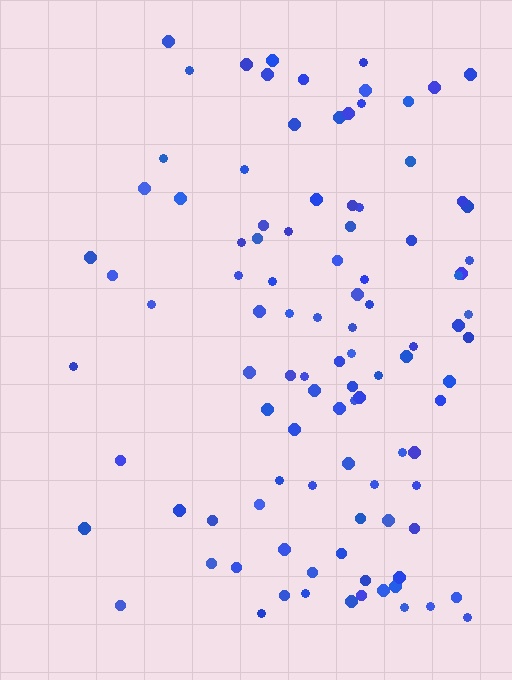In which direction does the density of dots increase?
From left to right, with the right side densest.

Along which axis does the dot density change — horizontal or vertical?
Horizontal.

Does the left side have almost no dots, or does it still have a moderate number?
Still a moderate number, just noticeably fewer than the right.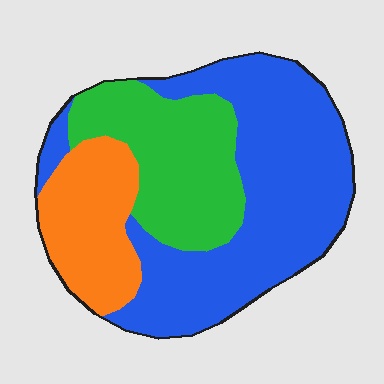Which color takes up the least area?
Orange, at roughly 20%.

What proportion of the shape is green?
Green covers 28% of the shape.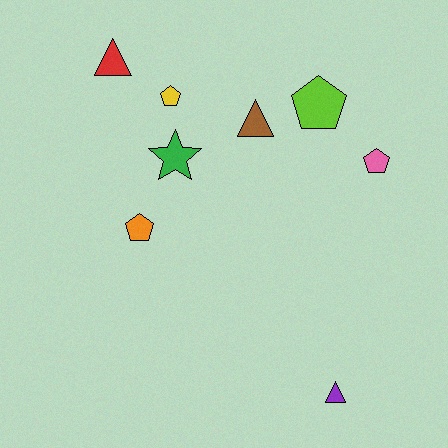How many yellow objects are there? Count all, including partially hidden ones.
There is 1 yellow object.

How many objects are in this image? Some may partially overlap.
There are 8 objects.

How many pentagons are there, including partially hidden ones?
There are 4 pentagons.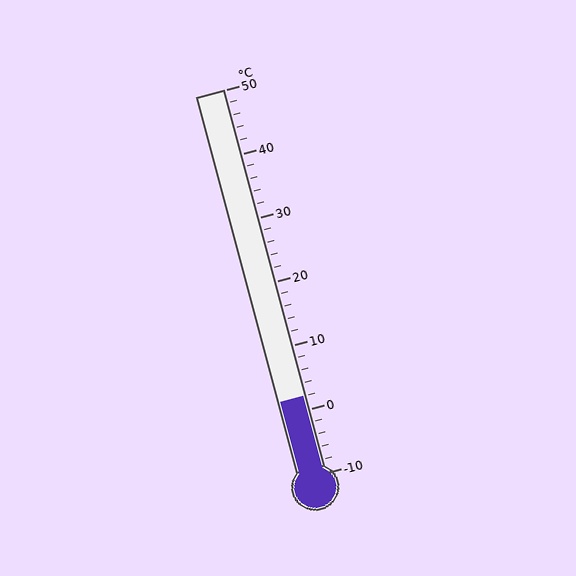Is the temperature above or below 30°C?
The temperature is below 30°C.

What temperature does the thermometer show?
The thermometer shows approximately 2°C.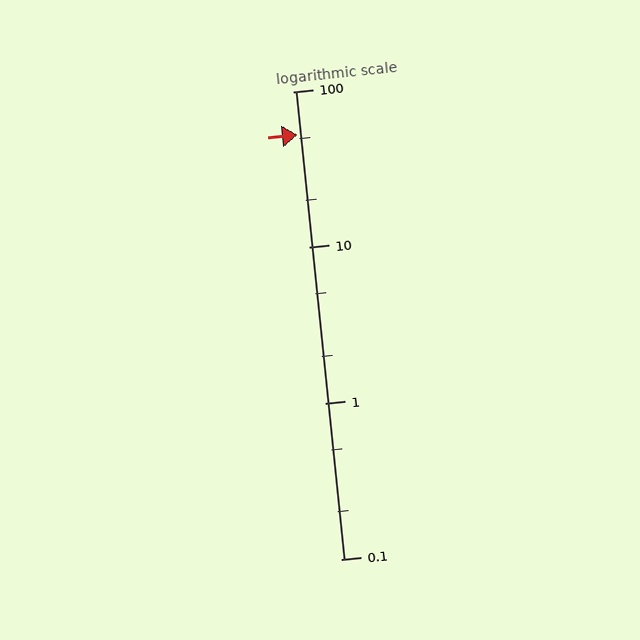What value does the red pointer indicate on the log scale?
The pointer indicates approximately 53.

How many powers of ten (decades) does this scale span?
The scale spans 3 decades, from 0.1 to 100.